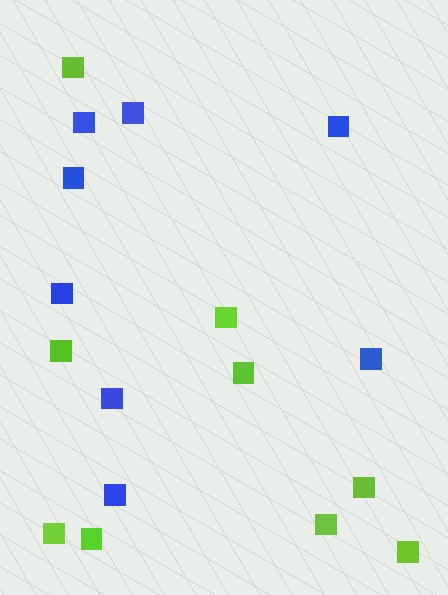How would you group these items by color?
There are 2 groups: one group of lime squares (9) and one group of blue squares (8).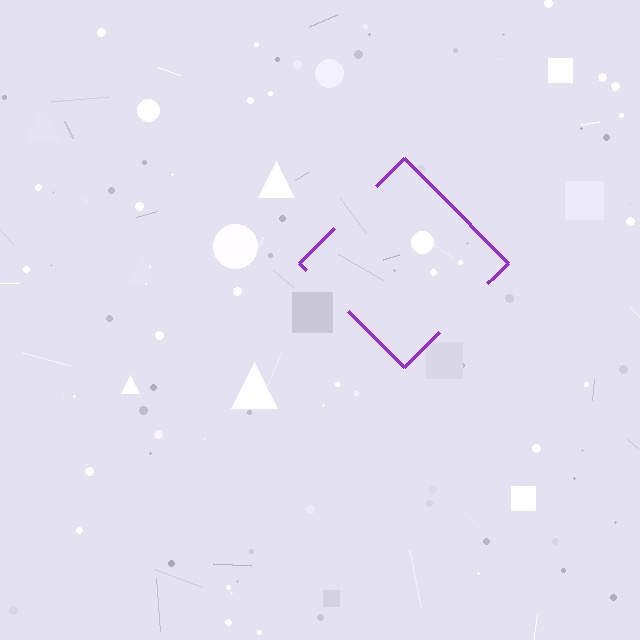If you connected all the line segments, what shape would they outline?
They would outline a diamond.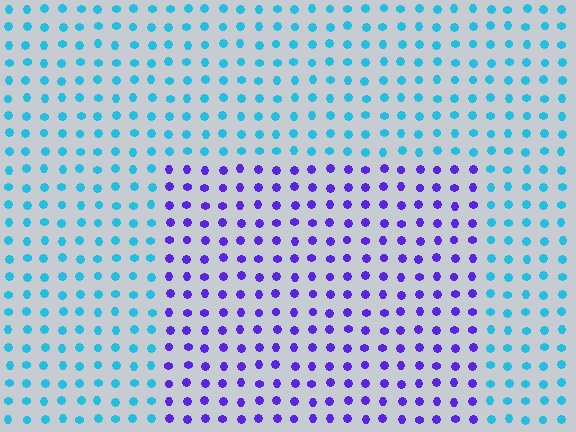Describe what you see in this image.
The image is filled with small cyan elements in a uniform arrangement. A rectangle-shaped region is visible where the elements are tinted to a slightly different hue, forming a subtle color boundary.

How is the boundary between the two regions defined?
The boundary is defined purely by a slight shift in hue (about 68 degrees). Spacing, size, and orientation are identical on both sides.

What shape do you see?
I see a rectangle.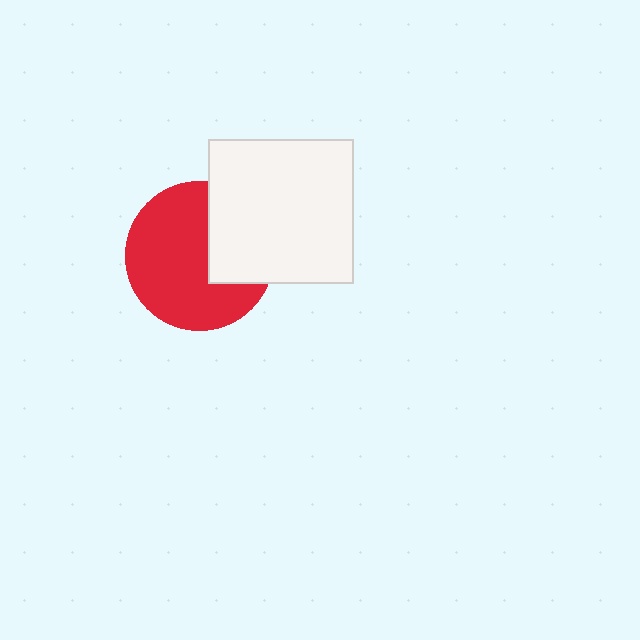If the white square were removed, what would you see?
You would see the complete red circle.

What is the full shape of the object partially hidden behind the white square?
The partially hidden object is a red circle.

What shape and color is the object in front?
The object in front is a white square.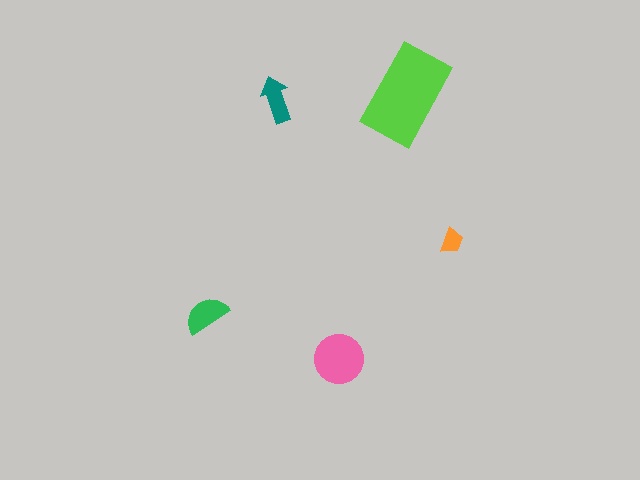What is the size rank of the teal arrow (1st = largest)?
4th.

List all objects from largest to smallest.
The lime rectangle, the pink circle, the green semicircle, the teal arrow, the orange trapezoid.